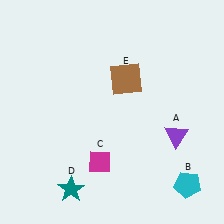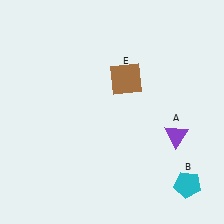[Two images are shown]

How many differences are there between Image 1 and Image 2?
There are 2 differences between the two images.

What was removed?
The magenta diamond (C), the teal star (D) were removed in Image 2.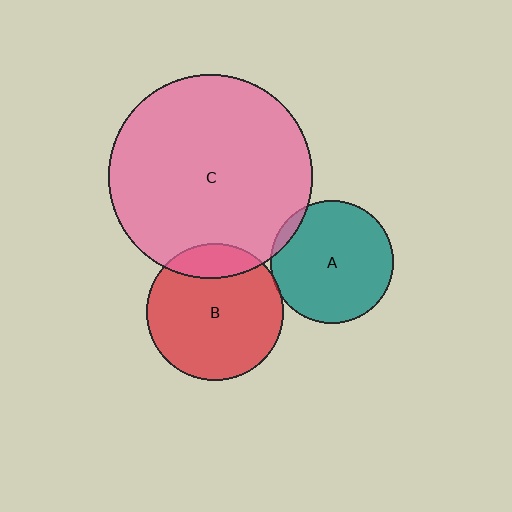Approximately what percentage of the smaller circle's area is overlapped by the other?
Approximately 5%.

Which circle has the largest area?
Circle C (pink).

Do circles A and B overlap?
Yes.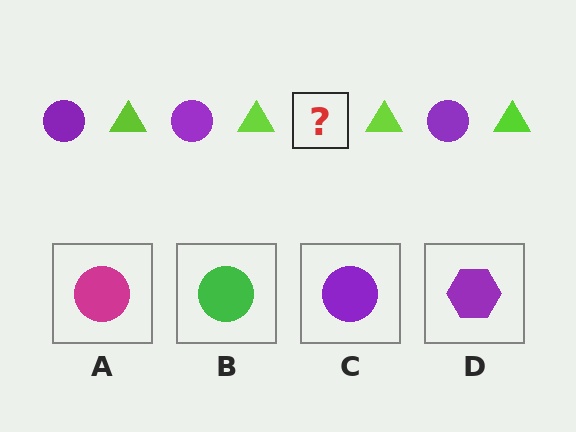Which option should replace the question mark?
Option C.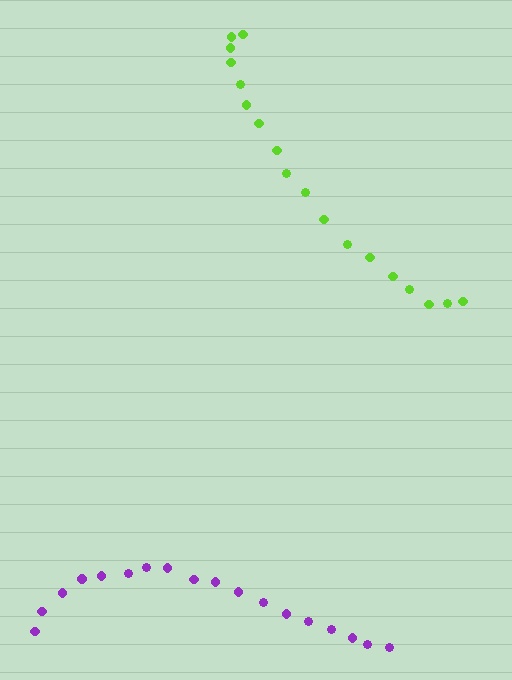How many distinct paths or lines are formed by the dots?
There are 2 distinct paths.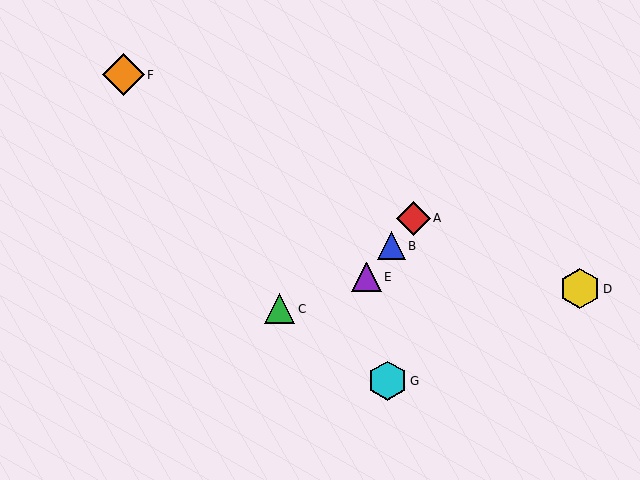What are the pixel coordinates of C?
Object C is at (279, 309).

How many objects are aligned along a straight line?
3 objects (A, B, E) are aligned along a straight line.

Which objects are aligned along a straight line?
Objects A, B, E are aligned along a straight line.